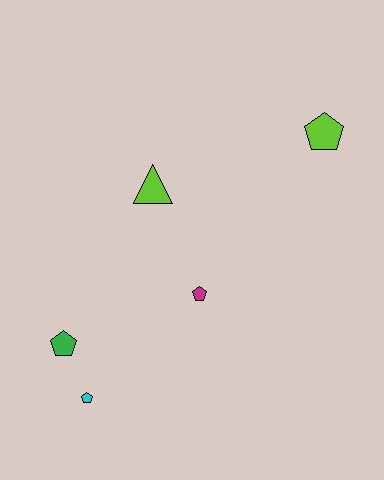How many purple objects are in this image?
There are no purple objects.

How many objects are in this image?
There are 5 objects.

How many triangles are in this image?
There is 1 triangle.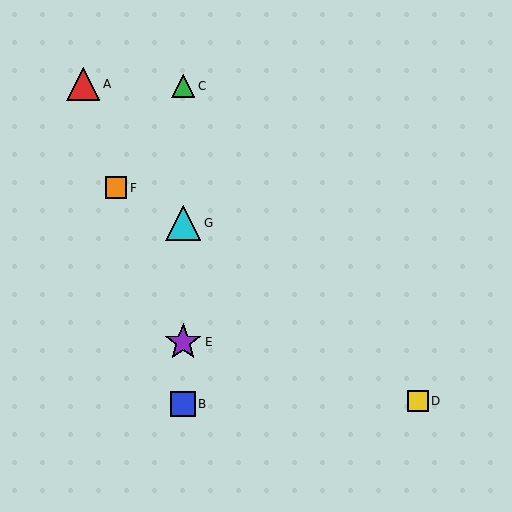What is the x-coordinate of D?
Object D is at x≈418.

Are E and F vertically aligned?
No, E is at x≈183 and F is at x≈116.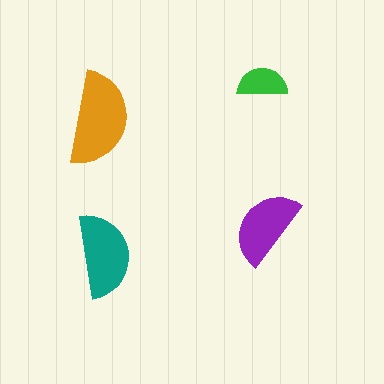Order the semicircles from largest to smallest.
the orange one, the teal one, the purple one, the green one.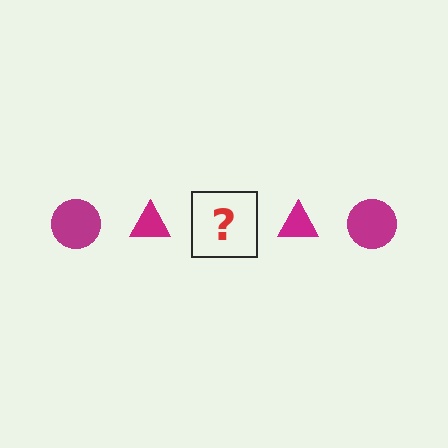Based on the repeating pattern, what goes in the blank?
The blank should be a magenta circle.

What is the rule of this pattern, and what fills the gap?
The rule is that the pattern cycles through circle, triangle shapes in magenta. The gap should be filled with a magenta circle.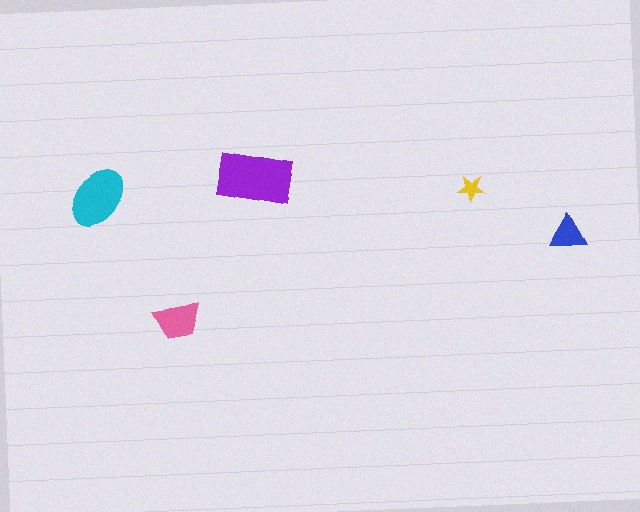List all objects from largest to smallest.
The purple rectangle, the cyan ellipse, the pink trapezoid, the blue triangle, the yellow star.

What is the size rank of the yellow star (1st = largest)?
5th.